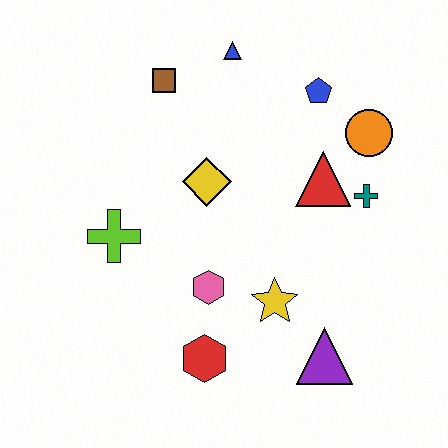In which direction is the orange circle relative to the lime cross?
The orange circle is to the right of the lime cross.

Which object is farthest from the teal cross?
The lime cross is farthest from the teal cross.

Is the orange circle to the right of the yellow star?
Yes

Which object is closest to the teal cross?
The red triangle is closest to the teal cross.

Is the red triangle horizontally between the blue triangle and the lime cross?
No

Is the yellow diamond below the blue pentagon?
Yes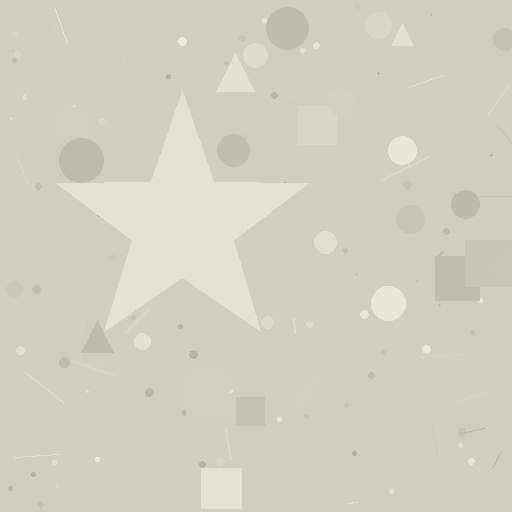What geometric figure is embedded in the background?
A star is embedded in the background.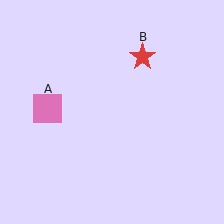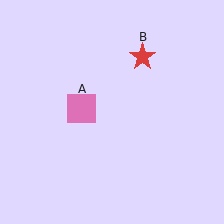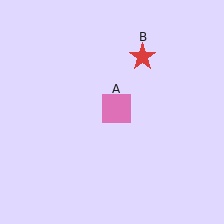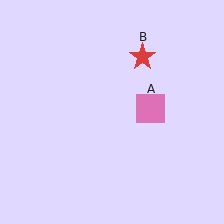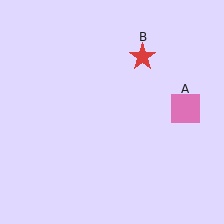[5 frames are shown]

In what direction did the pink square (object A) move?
The pink square (object A) moved right.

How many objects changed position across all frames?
1 object changed position: pink square (object A).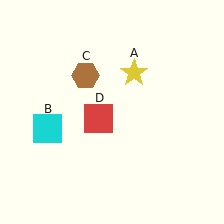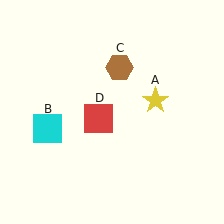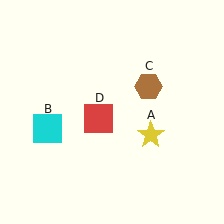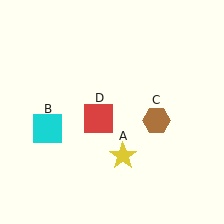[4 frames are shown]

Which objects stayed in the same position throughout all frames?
Cyan square (object B) and red square (object D) remained stationary.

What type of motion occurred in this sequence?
The yellow star (object A), brown hexagon (object C) rotated clockwise around the center of the scene.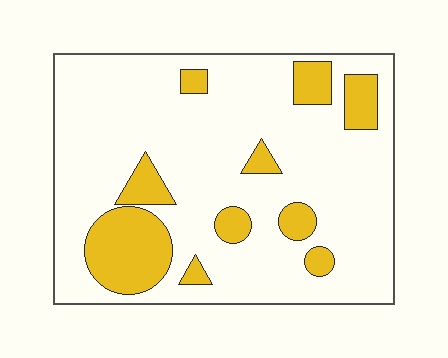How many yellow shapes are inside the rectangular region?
10.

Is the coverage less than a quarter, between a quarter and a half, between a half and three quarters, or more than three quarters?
Less than a quarter.